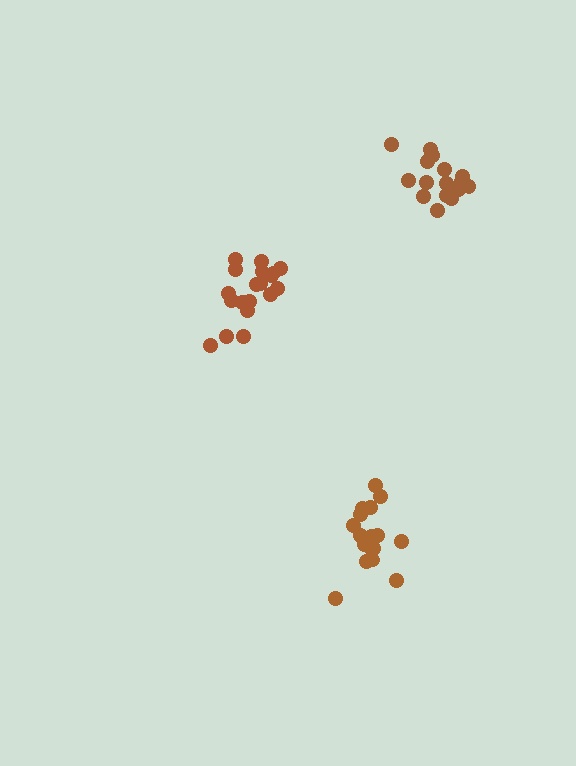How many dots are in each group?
Group 1: 19 dots, Group 2: 17 dots, Group 3: 17 dots (53 total).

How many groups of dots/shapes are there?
There are 3 groups.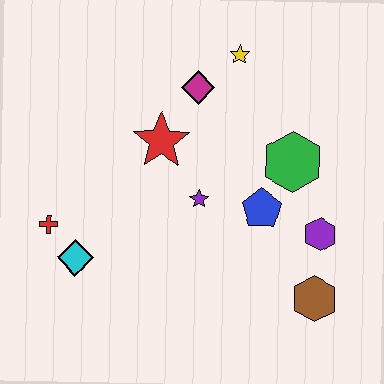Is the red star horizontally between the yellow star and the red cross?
Yes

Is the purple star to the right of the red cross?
Yes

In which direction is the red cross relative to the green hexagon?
The red cross is to the left of the green hexagon.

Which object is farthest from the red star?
The brown hexagon is farthest from the red star.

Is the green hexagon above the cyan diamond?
Yes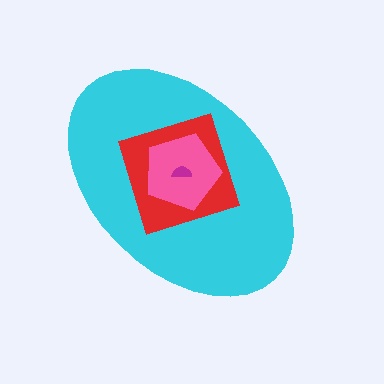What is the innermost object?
The magenta semicircle.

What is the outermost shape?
The cyan ellipse.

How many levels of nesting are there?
4.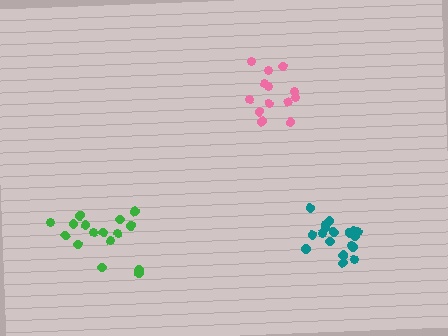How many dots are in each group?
Group 1: 13 dots, Group 2: 18 dots, Group 3: 16 dots (47 total).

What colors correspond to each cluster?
The clusters are colored: pink, teal, green.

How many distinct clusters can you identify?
There are 3 distinct clusters.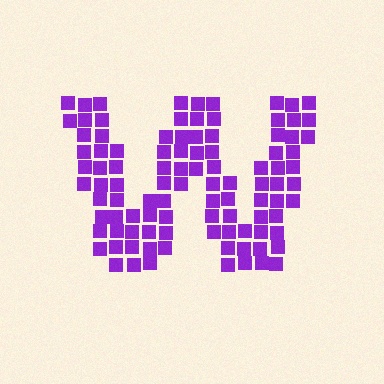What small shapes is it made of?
It is made of small squares.